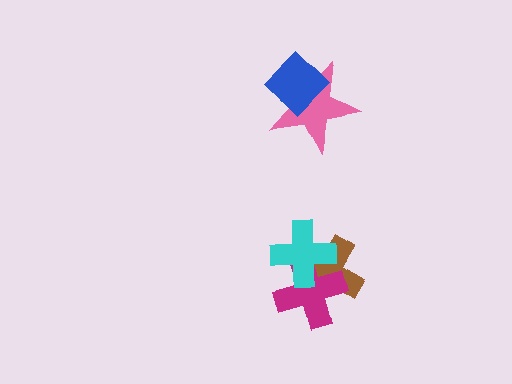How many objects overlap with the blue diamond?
1 object overlaps with the blue diamond.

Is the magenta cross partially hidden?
Yes, it is partially covered by another shape.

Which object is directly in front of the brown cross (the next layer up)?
The magenta cross is directly in front of the brown cross.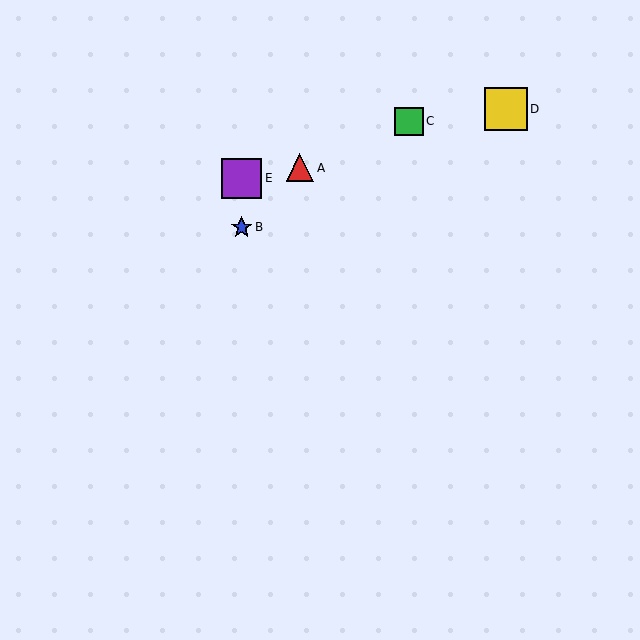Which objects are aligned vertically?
Objects B, E are aligned vertically.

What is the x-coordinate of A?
Object A is at x≈300.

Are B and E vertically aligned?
Yes, both are at x≈242.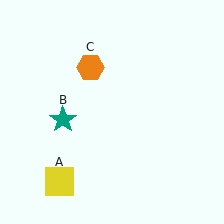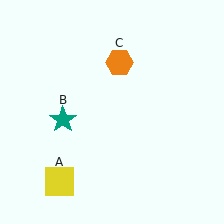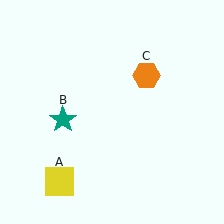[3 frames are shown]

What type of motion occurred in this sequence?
The orange hexagon (object C) rotated clockwise around the center of the scene.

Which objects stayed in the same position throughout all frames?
Yellow square (object A) and teal star (object B) remained stationary.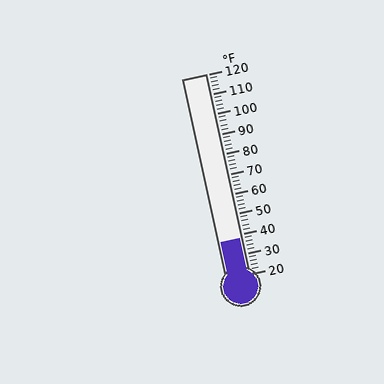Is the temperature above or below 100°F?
The temperature is below 100°F.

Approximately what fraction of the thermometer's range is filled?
The thermometer is filled to approximately 20% of its range.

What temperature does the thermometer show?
The thermometer shows approximately 38°F.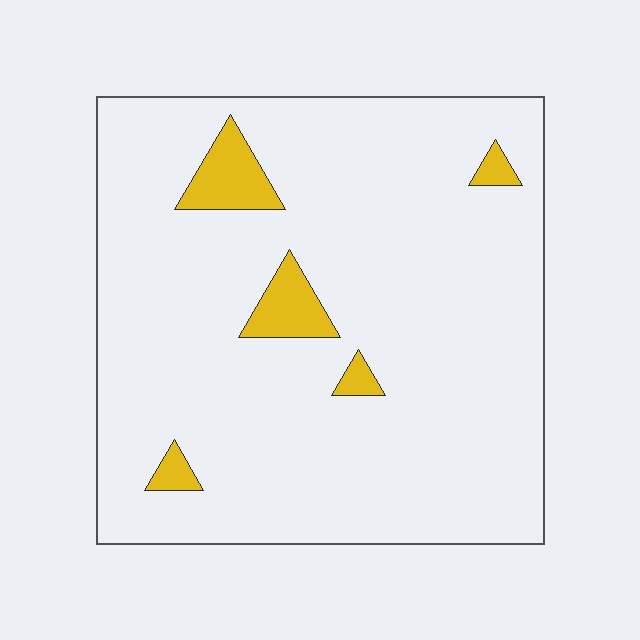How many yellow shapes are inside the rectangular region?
5.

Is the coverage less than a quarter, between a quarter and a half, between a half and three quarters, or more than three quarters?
Less than a quarter.